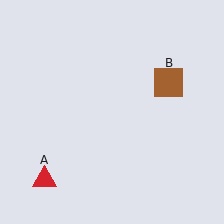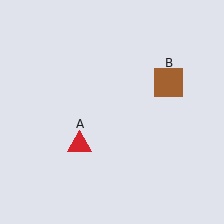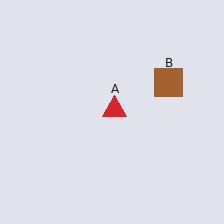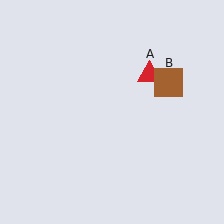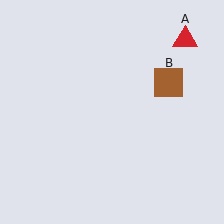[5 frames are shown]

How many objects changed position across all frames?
1 object changed position: red triangle (object A).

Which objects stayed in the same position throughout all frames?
Brown square (object B) remained stationary.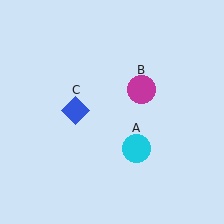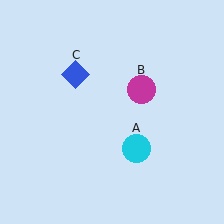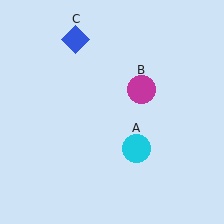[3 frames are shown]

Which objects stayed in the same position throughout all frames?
Cyan circle (object A) and magenta circle (object B) remained stationary.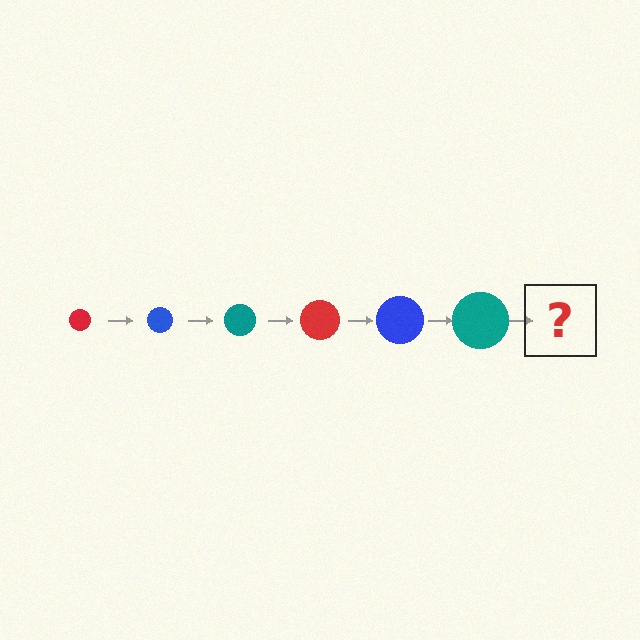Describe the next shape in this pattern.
It should be a red circle, larger than the previous one.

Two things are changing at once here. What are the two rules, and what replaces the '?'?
The two rules are that the circle grows larger each step and the color cycles through red, blue, and teal. The '?' should be a red circle, larger than the previous one.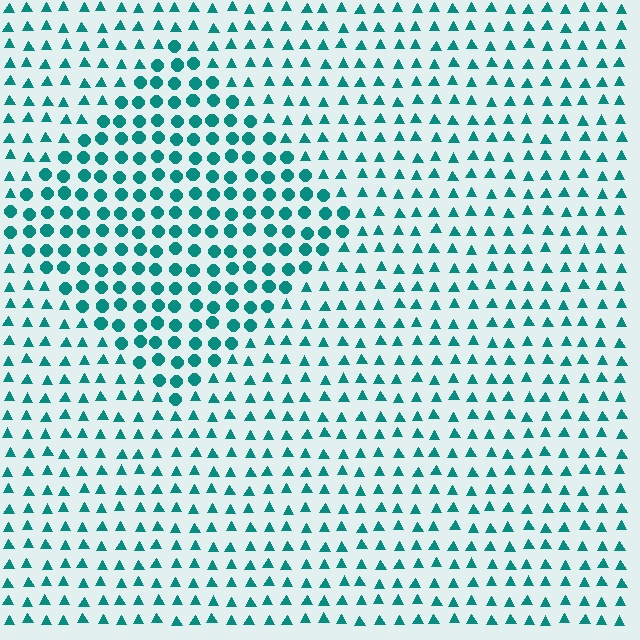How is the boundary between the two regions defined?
The boundary is defined by a change in element shape: circles inside vs. triangles outside. All elements share the same color and spacing.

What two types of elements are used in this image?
The image uses circles inside the diamond region and triangles outside it.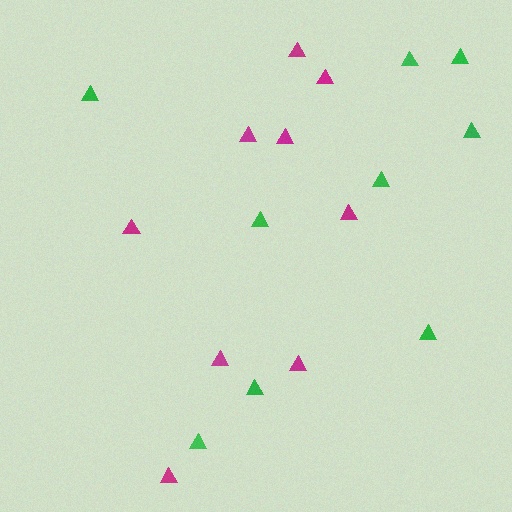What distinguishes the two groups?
There are 2 groups: one group of green triangles (9) and one group of magenta triangles (9).